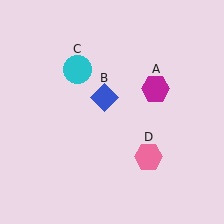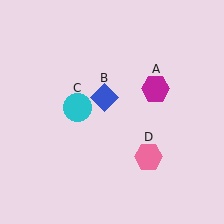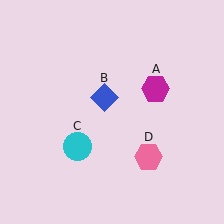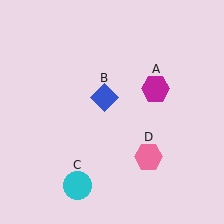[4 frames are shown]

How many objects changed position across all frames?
1 object changed position: cyan circle (object C).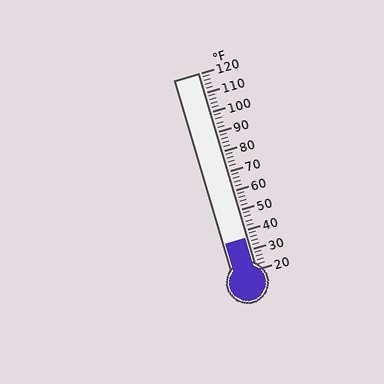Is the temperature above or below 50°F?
The temperature is below 50°F.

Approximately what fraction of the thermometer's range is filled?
The thermometer is filled to approximately 15% of its range.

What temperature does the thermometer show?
The thermometer shows approximately 36°F.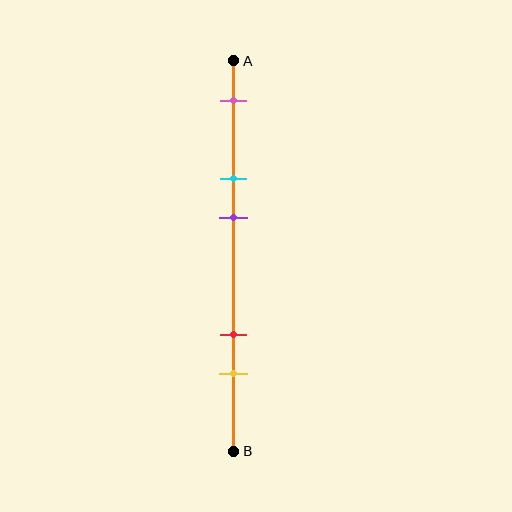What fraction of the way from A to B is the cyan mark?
The cyan mark is approximately 30% (0.3) of the way from A to B.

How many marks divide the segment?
There are 5 marks dividing the segment.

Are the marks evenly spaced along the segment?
No, the marks are not evenly spaced.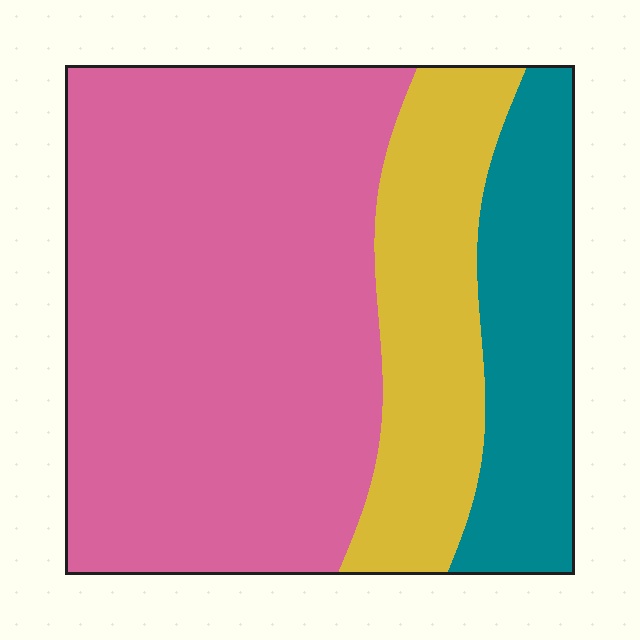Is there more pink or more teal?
Pink.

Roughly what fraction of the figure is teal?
Teal covers roughly 20% of the figure.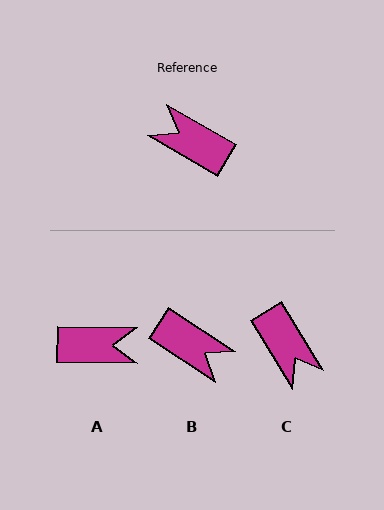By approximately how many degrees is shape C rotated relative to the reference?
Approximately 152 degrees counter-clockwise.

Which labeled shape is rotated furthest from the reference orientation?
B, about 177 degrees away.